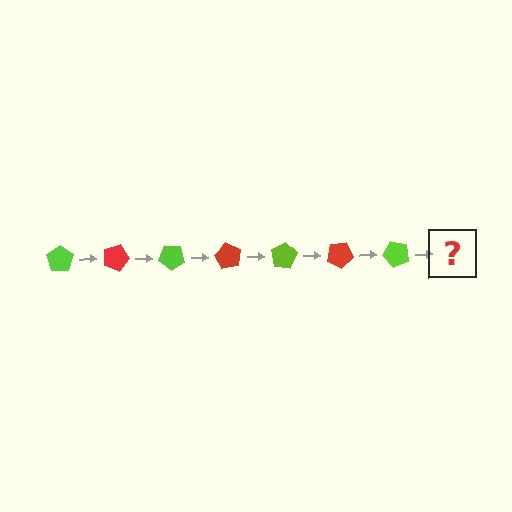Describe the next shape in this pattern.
It should be a red pentagon, rotated 140 degrees from the start.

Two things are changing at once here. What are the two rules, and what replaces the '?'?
The two rules are that it rotates 20 degrees each step and the color cycles through lime and red. The '?' should be a red pentagon, rotated 140 degrees from the start.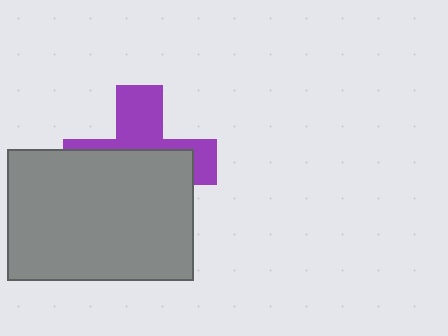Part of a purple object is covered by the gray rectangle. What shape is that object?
It is a cross.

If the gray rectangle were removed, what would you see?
You would see the complete purple cross.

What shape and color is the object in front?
The object in front is a gray rectangle.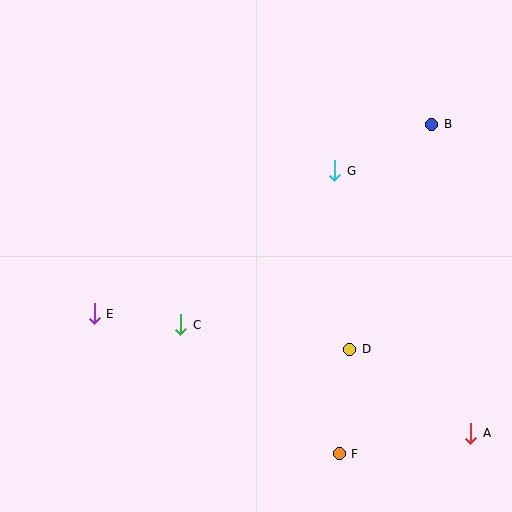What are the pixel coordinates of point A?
Point A is at (471, 433).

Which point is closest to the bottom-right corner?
Point A is closest to the bottom-right corner.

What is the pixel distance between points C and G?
The distance between C and G is 218 pixels.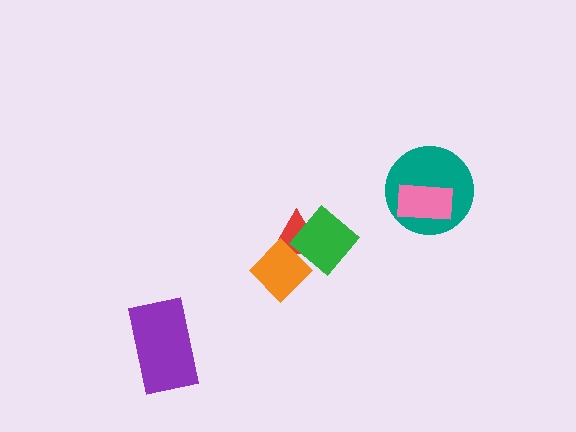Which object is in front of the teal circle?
The pink rectangle is in front of the teal circle.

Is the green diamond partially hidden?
Yes, it is partially covered by another shape.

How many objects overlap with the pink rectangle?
1 object overlaps with the pink rectangle.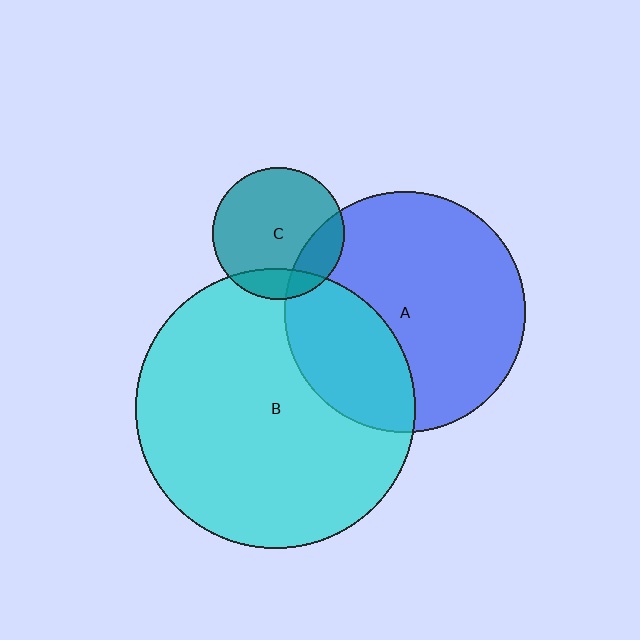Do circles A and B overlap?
Yes.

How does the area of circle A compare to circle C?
Approximately 3.3 times.